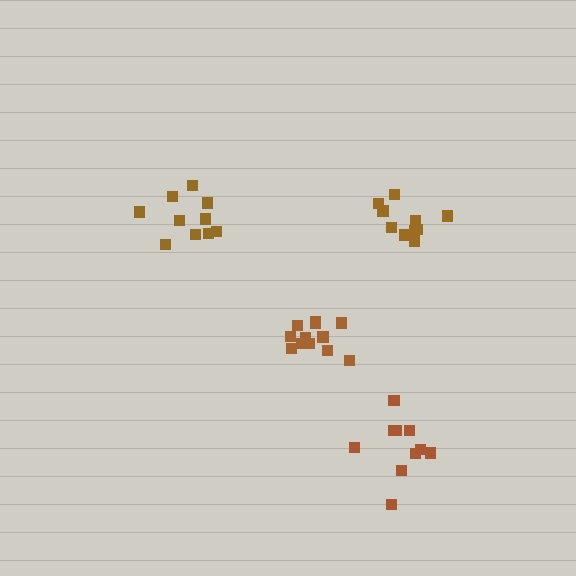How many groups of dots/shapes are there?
There are 4 groups.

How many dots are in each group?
Group 1: 10 dots, Group 2: 12 dots, Group 3: 10 dots, Group 4: 10 dots (42 total).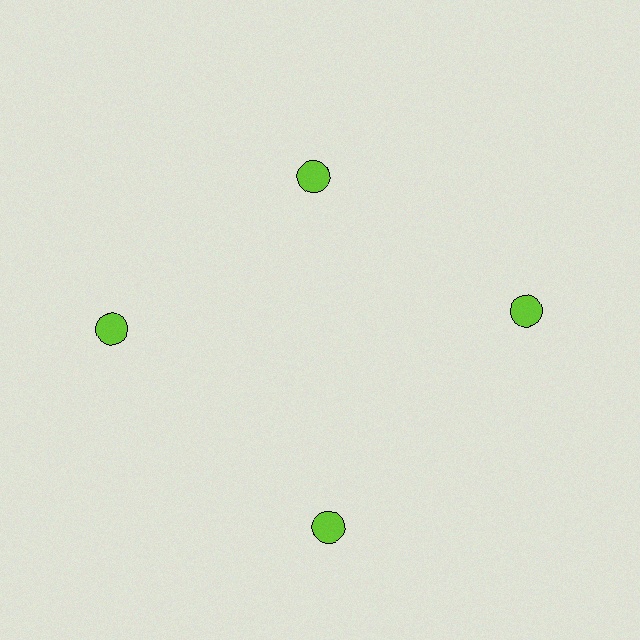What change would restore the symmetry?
The symmetry would be restored by moving it outward, back onto the ring so that all 4 circles sit at equal angles and equal distance from the center.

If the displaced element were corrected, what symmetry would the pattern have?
It would have 4-fold rotational symmetry — the pattern would map onto itself every 90 degrees.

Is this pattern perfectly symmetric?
No. The 4 lime circles are arranged in a ring, but one element near the 12 o'clock position is pulled inward toward the center, breaking the 4-fold rotational symmetry.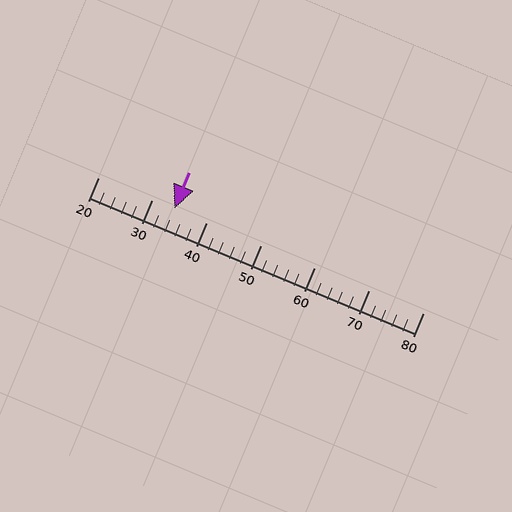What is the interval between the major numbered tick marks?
The major tick marks are spaced 10 units apart.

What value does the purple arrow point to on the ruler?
The purple arrow points to approximately 34.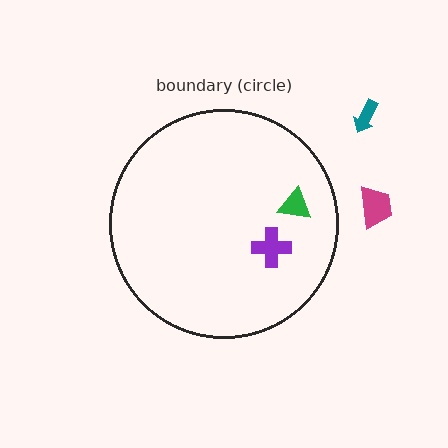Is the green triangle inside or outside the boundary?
Inside.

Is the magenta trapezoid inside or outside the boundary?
Outside.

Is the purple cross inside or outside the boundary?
Inside.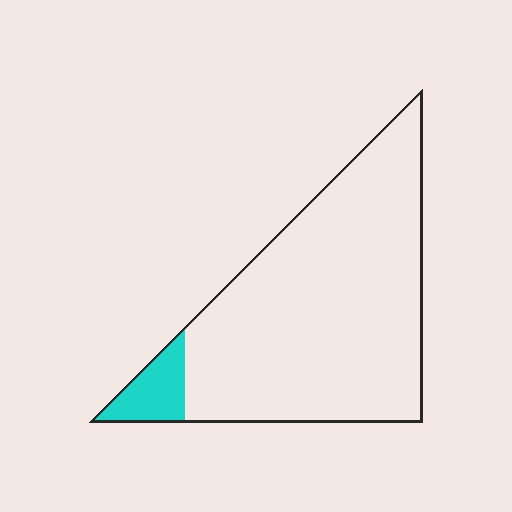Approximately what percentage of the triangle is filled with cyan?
Approximately 10%.